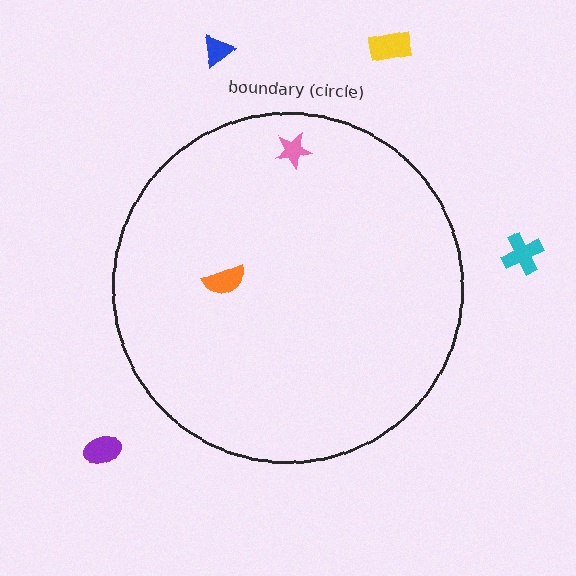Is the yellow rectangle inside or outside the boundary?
Outside.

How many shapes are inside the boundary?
2 inside, 4 outside.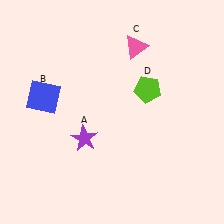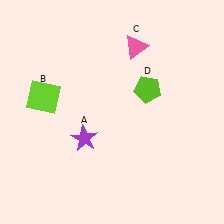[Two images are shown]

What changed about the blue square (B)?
In Image 1, B is blue. In Image 2, it changed to lime.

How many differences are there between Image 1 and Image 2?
There is 1 difference between the two images.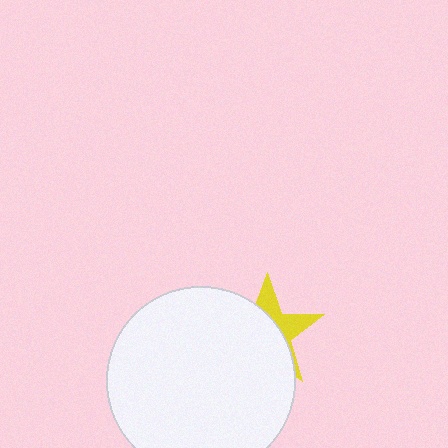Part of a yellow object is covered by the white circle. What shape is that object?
It is a star.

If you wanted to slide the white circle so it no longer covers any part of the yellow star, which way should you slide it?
Slide it toward the lower-left — that is the most direct way to separate the two shapes.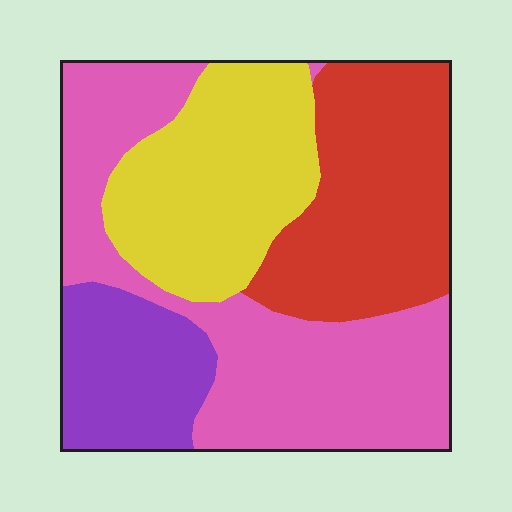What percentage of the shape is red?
Red takes up about one quarter (1/4) of the shape.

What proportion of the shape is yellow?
Yellow covers roughly 25% of the shape.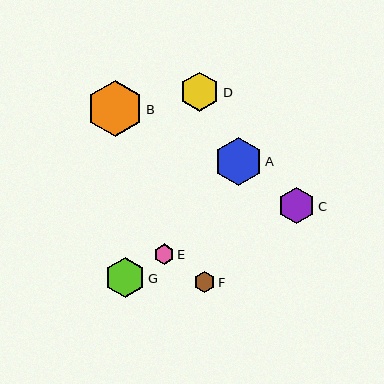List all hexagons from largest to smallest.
From largest to smallest: B, A, G, D, C, F, E.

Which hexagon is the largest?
Hexagon B is the largest with a size of approximately 56 pixels.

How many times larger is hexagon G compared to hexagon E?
Hexagon G is approximately 1.9 times the size of hexagon E.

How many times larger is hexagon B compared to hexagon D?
Hexagon B is approximately 1.4 times the size of hexagon D.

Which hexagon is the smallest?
Hexagon E is the smallest with a size of approximately 21 pixels.